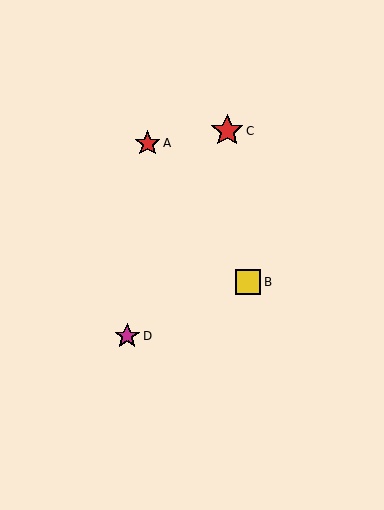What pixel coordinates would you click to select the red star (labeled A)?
Click at (148, 143) to select the red star A.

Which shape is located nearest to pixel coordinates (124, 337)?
The magenta star (labeled D) at (127, 336) is nearest to that location.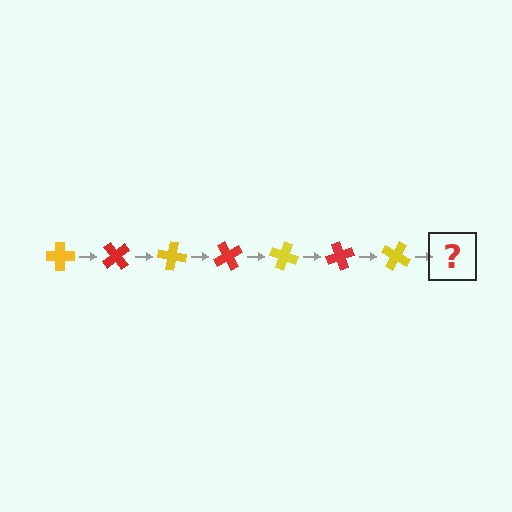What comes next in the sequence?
The next element should be a red cross, rotated 350 degrees from the start.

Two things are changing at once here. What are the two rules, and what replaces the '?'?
The two rules are that it rotates 50 degrees each step and the color cycles through yellow and red. The '?' should be a red cross, rotated 350 degrees from the start.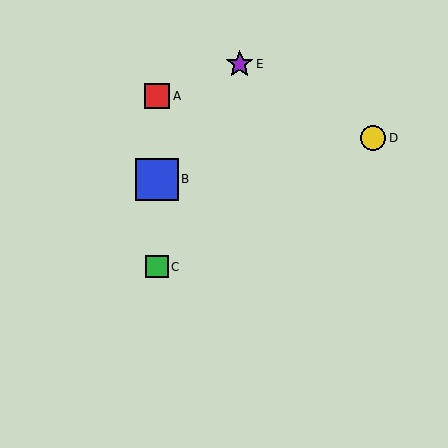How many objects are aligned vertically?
3 objects (A, B, C) are aligned vertically.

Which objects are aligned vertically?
Objects A, B, C are aligned vertically.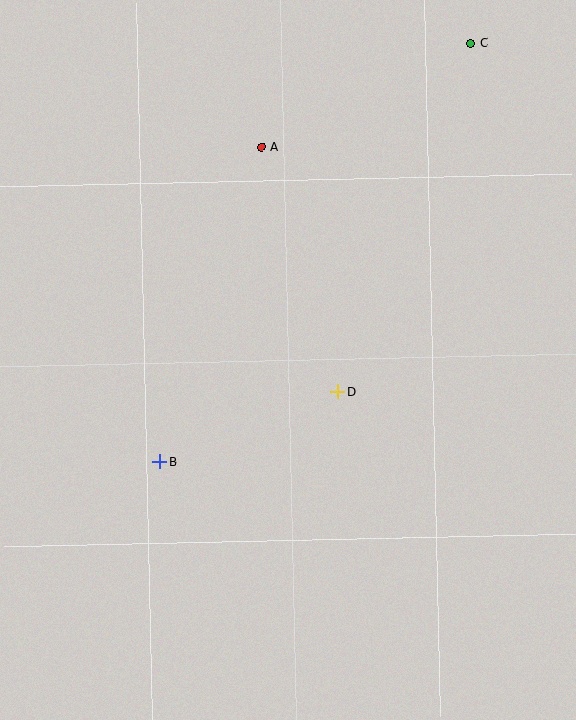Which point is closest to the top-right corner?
Point C is closest to the top-right corner.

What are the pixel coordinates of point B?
Point B is at (160, 462).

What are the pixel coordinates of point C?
Point C is at (471, 43).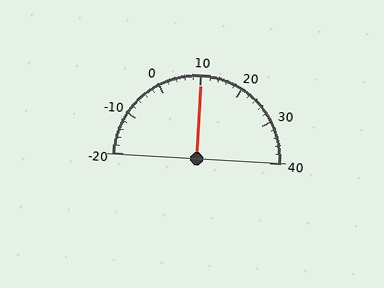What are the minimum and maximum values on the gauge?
The gauge ranges from -20 to 40.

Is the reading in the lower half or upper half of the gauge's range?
The reading is in the upper half of the range (-20 to 40).